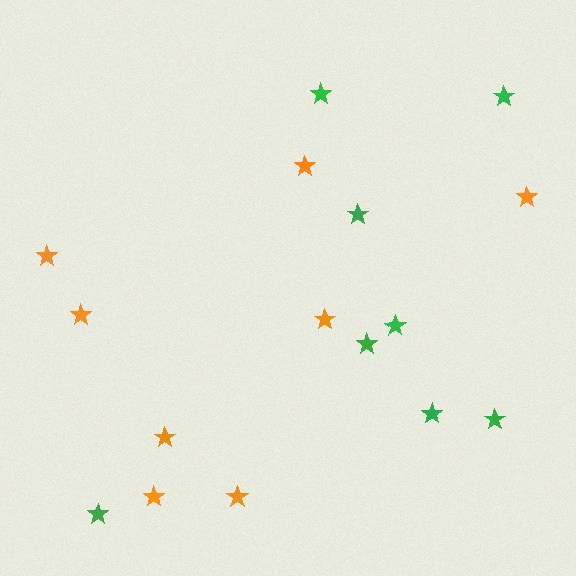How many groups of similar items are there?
There are 2 groups: one group of green stars (8) and one group of orange stars (8).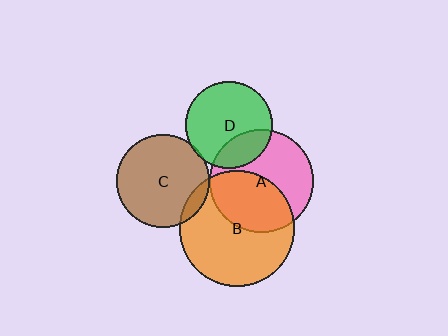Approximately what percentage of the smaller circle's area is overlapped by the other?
Approximately 45%.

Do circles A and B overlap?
Yes.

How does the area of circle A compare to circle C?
Approximately 1.2 times.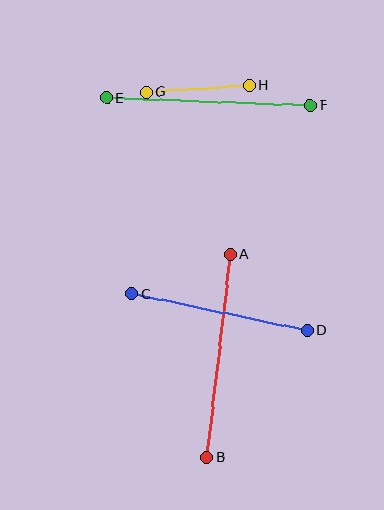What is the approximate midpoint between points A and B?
The midpoint is at approximately (219, 356) pixels.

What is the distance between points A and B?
The distance is approximately 204 pixels.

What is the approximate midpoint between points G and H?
The midpoint is at approximately (198, 89) pixels.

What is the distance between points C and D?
The distance is approximately 180 pixels.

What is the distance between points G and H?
The distance is approximately 103 pixels.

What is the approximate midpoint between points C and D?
The midpoint is at approximately (220, 312) pixels.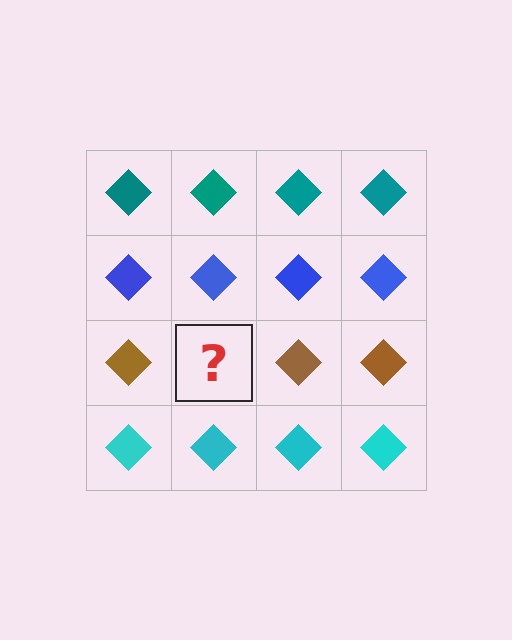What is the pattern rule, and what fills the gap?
The rule is that each row has a consistent color. The gap should be filled with a brown diamond.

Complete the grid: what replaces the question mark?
The question mark should be replaced with a brown diamond.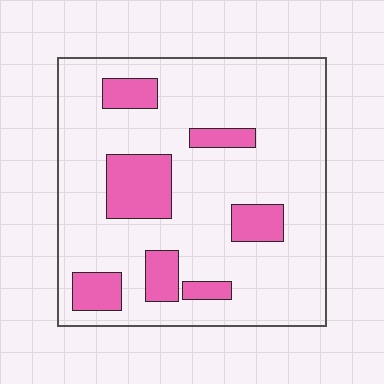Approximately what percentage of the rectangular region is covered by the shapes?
Approximately 20%.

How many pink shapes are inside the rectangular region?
7.